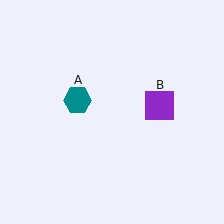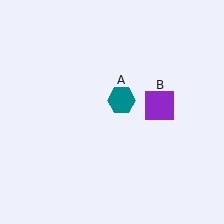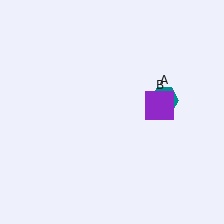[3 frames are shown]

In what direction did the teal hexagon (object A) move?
The teal hexagon (object A) moved right.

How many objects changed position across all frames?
1 object changed position: teal hexagon (object A).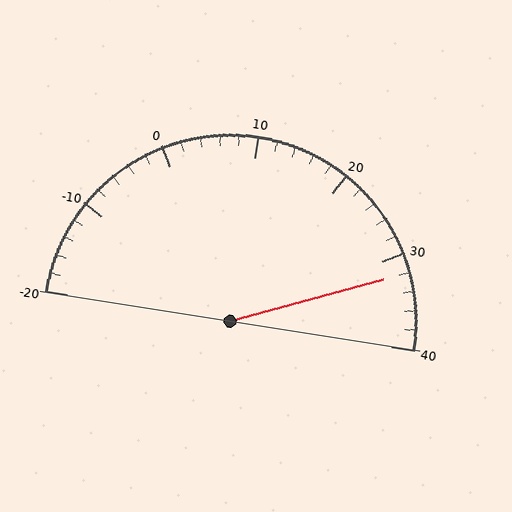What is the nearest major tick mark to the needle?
The nearest major tick mark is 30.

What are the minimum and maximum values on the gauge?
The gauge ranges from -20 to 40.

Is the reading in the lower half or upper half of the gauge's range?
The reading is in the upper half of the range (-20 to 40).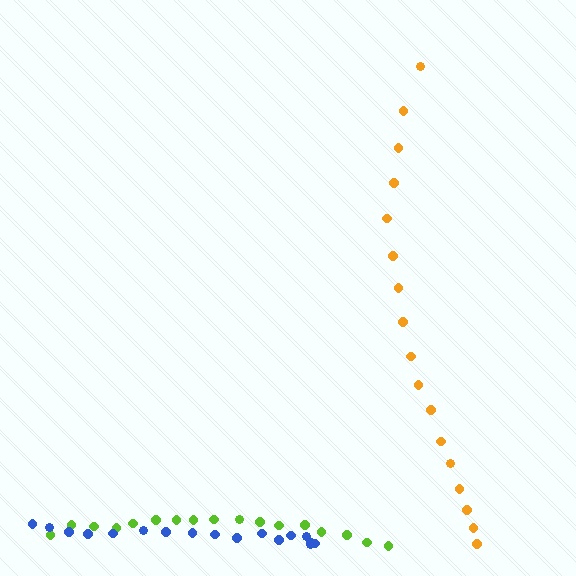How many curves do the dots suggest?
There are 3 distinct paths.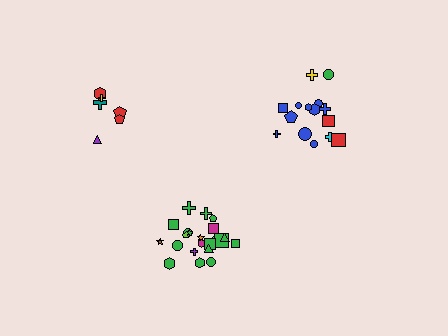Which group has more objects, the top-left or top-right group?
The top-right group.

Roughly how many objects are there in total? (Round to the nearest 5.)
Roughly 45 objects in total.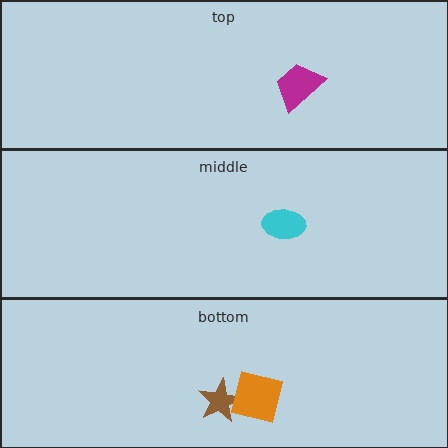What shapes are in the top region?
The magenta trapezoid.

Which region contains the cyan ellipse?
The middle region.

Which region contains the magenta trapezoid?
The top region.